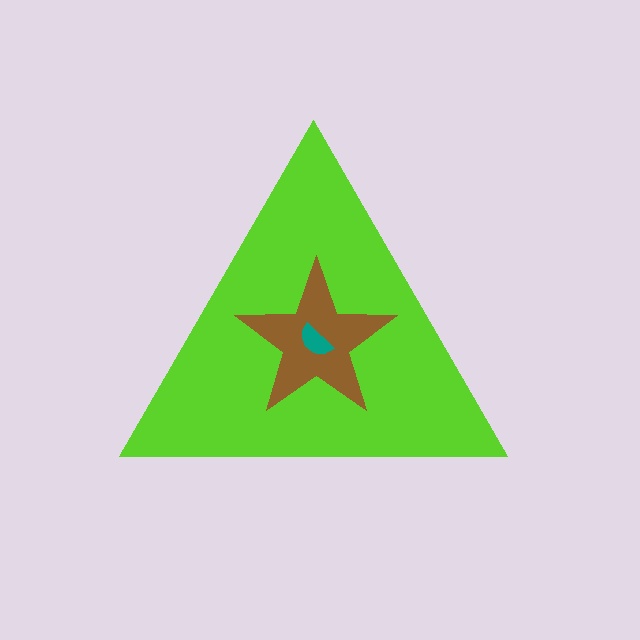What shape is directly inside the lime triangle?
The brown star.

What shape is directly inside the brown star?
The teal semicircle.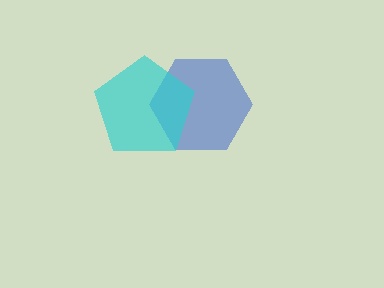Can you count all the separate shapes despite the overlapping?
Yes, there are 2 separate shapes.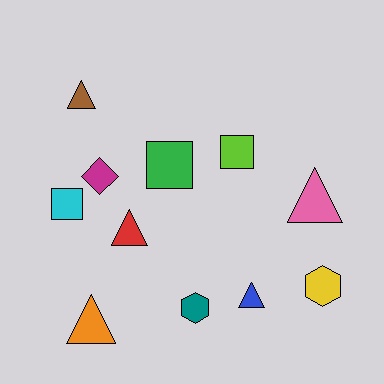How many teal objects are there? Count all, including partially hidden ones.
There is 1 teal object.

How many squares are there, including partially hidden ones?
There are 3 squares.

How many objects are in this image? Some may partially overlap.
There are 11 objects.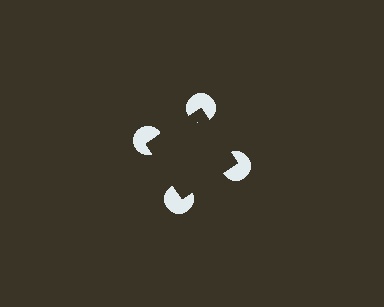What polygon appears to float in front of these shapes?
An illusory square — its edges are inferred from the aligned wedge cuts in the pac-man discs, not physically drawn.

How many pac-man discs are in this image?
There are 4 — one at each vertex of the illusory square.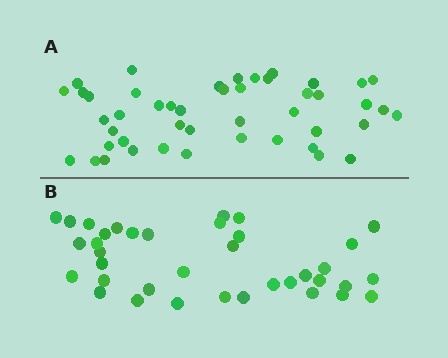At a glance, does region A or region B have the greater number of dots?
Region A (the top region) has more dots.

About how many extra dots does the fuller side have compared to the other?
Region A has roughly 8 or so more dots than region B.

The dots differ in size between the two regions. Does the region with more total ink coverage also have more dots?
No. Region B has more total ink coverage because its dots are larger, but region A actually contains more individual dots. Total area can be misleading — the number of items is what matters here.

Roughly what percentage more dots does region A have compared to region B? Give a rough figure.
About 25% more.